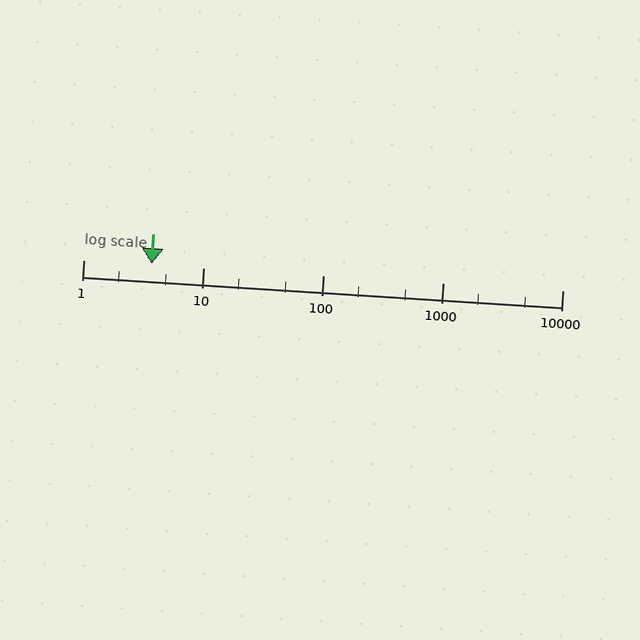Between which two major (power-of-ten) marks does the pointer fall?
The pointer is between 1 and 10.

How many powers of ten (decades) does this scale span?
The scale spans 4 decades, from 1 to 10000.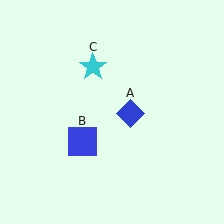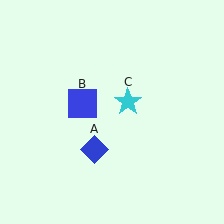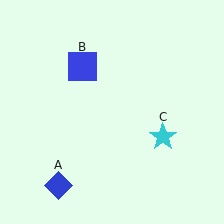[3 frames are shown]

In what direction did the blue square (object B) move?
The blue square (object B) moved up.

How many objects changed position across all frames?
3 objects changed position: blue diamond (object A), blue square (object B), cyan star (object C).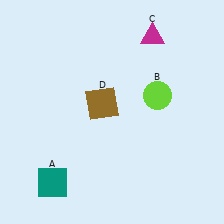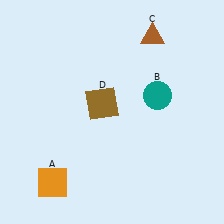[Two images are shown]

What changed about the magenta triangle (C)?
In Image 1, C is magenta. In Image 2, it changed to brown.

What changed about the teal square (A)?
In Image 1, A is teal. In Image 2, it changed to orange.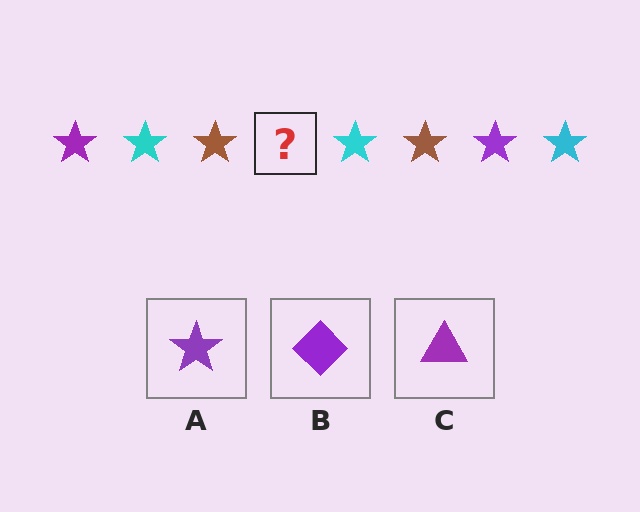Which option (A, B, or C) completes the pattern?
A.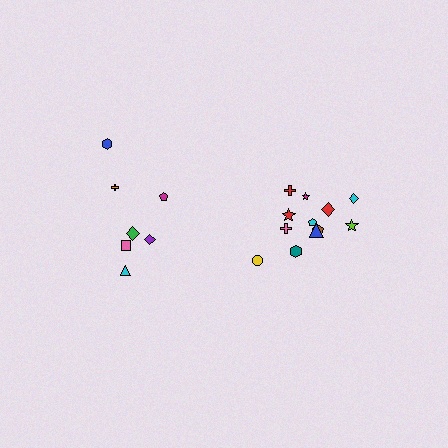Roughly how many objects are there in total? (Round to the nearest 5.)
Roughly 20 objects in total.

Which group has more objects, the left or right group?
The right group.